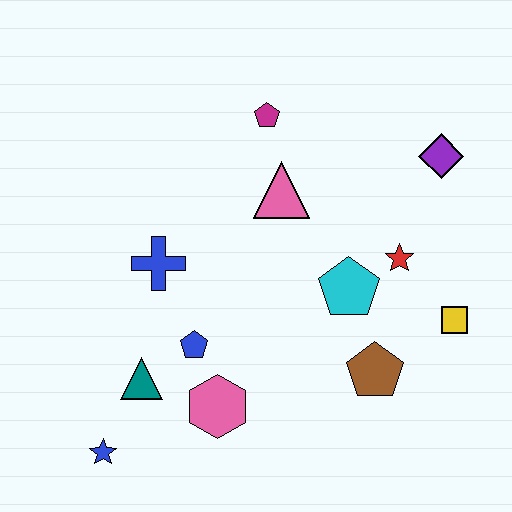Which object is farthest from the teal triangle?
The purple diamond is farthest from the teal triangle.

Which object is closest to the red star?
The cyan pentagon is closest to the red star.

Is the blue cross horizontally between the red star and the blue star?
Yes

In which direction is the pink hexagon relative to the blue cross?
The pink hexagon is below the blue cross.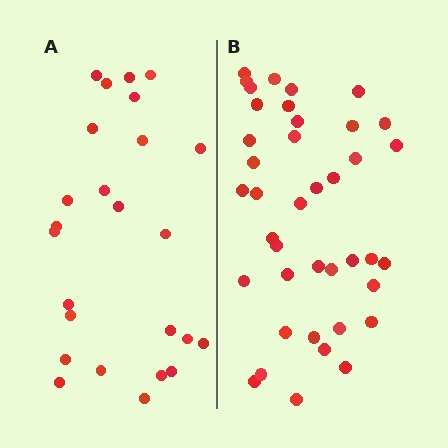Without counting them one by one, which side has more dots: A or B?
Region B (the right region) has more dots.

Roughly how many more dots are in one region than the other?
Region B has approximately 15 more dots than region A.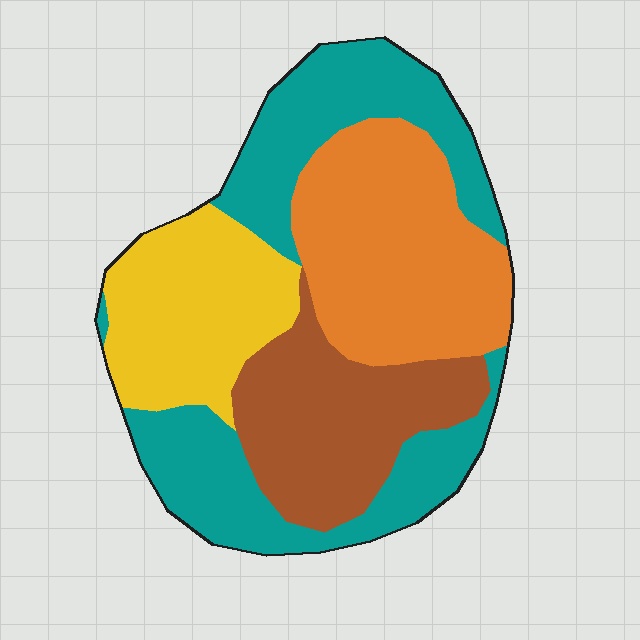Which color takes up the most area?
Teal, at roughly 35%.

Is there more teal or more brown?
Teal.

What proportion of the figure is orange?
Orange takes up about one quarter (1/4) of the figure.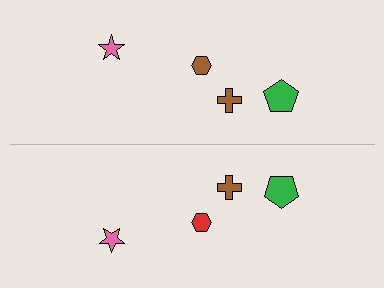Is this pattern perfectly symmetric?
No, the pattern is not perfectly symmetric. The red hexagon on the bottom side breaks the symmetry — its mirror counterpart is brown.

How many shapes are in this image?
There are 8 shapes in this image.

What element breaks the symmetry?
The red hexagon on the bottom side breaks the symmetry — its mirror counterpart is brown.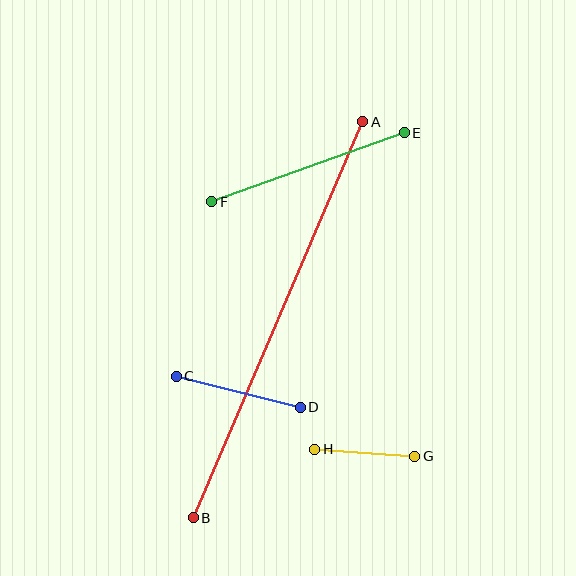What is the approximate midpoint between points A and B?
The midpoint is at approximately (278, 320) pixels.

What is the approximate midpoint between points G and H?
The midpoint is at approximately (365, 453) pixels.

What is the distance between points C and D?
The distance is approximately 128 pixels.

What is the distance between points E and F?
The distance is approximately 204 pixels.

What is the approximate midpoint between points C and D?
The midpoint is at approximately (238, 392) pixels.